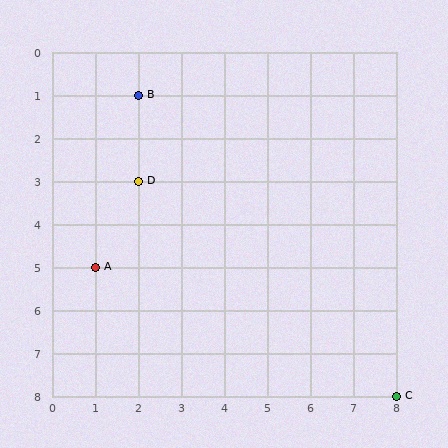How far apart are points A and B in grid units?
Points A and B are 1 column and 4 rows apart (about 4.1 grid units diagonally).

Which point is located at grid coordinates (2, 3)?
Point D is at (2, 3).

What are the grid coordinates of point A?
Point A is at grid coordinates (1, 5).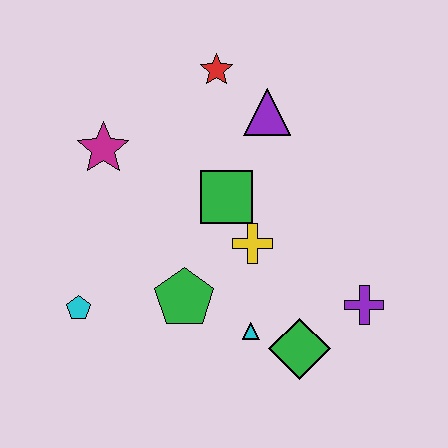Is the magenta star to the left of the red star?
Yes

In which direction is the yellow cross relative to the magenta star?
The yellow cross is to the right of the magenta star.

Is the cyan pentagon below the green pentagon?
Yes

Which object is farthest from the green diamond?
The red star is farthest from the green diamond.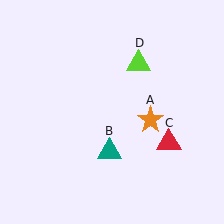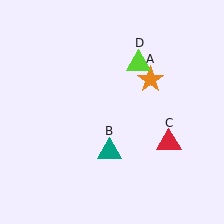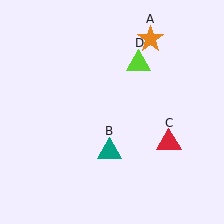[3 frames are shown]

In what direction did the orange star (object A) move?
The orange star (object A) moved up.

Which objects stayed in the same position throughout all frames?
Teal triangle (object B) and red triangle (object C) and lime triangle (object D) remained stationary.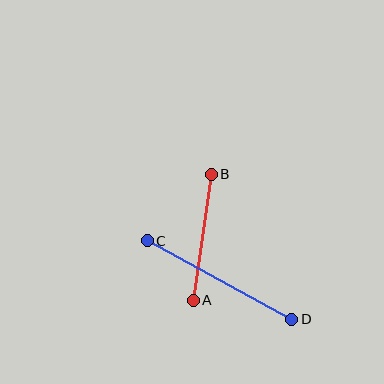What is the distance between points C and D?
The distance is approximately 164 pixels.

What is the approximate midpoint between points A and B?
The midpoint is at approximately (202, 237) pixels.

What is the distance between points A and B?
The distance is approximately 127 pixels.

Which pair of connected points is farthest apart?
Points C and D are farthest apart.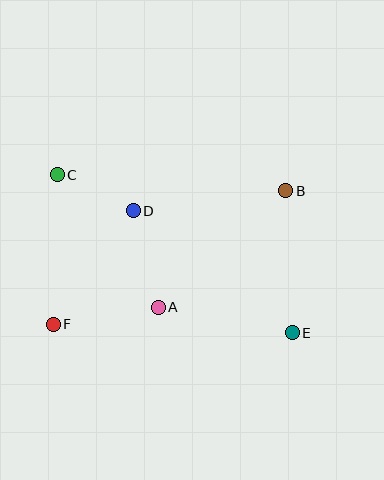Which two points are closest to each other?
Points C and D are closest to each other.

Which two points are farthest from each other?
Points C and E are farthest from each other.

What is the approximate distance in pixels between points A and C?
The distance between A and C is approximately 167 pixels.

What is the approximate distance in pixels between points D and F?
The distance between D and F is approximately 139 pixels.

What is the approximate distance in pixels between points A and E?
The distance between A and E is approximately 136 pixels.